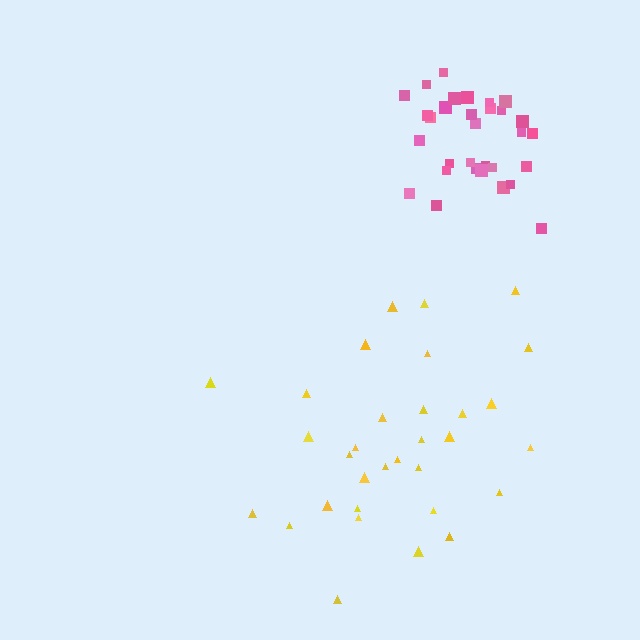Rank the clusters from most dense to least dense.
pink, yellow.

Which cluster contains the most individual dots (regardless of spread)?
Yellow (32).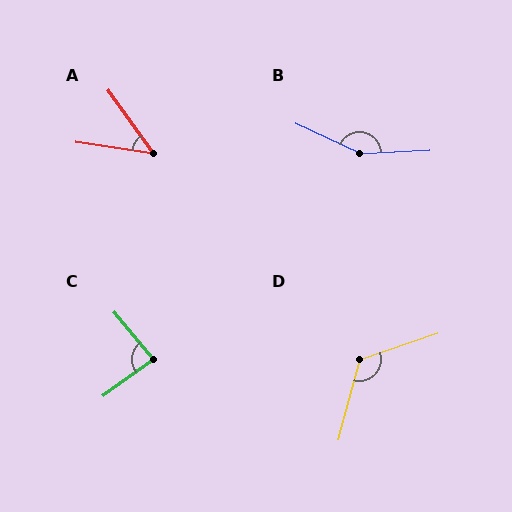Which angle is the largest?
B, at approximately 153 degrees.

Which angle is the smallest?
A, at approximately 46 degrees.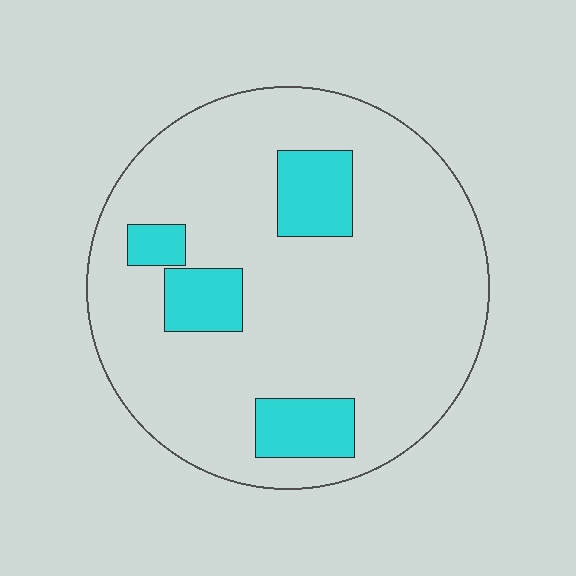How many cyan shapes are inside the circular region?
4.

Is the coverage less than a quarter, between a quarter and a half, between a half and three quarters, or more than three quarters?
Less than a quarter.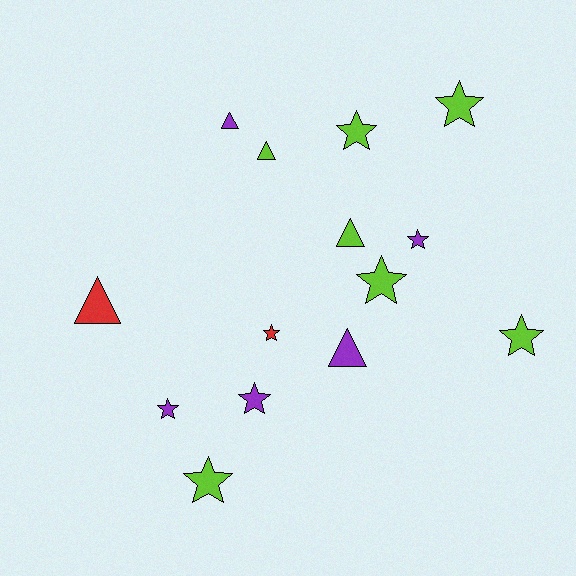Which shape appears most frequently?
Star, with 9 objects.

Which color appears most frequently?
Lime, with 7 objects.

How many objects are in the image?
There are 14 objects.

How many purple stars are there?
There are 3 purple stars.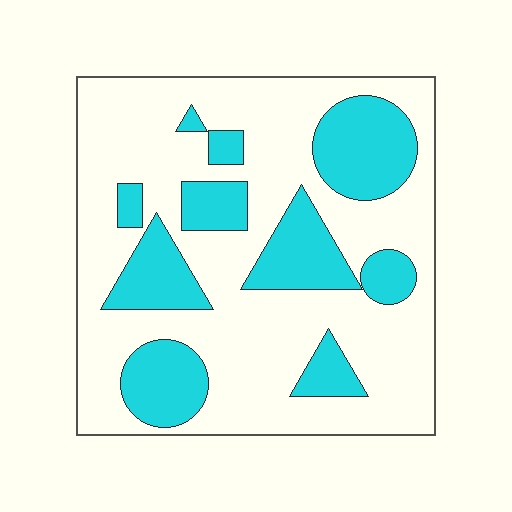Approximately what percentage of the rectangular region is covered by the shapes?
Approximately 30%.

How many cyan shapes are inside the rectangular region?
10.